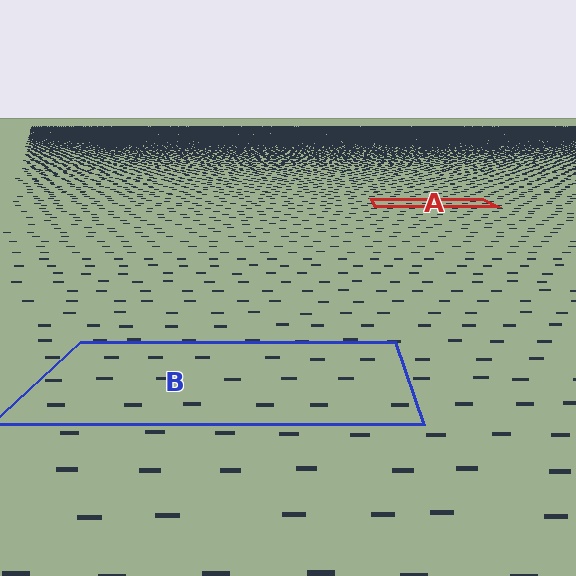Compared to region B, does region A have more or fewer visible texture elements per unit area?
Region A has more texture elements per unit area — they are packed more densely because it is farther away.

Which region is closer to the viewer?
Region B is closer. The texture elements there are larger and more spread out.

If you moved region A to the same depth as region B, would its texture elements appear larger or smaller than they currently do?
They would appear larger. At a closer depth, the same texture elements are projected at a bigger on-screen size.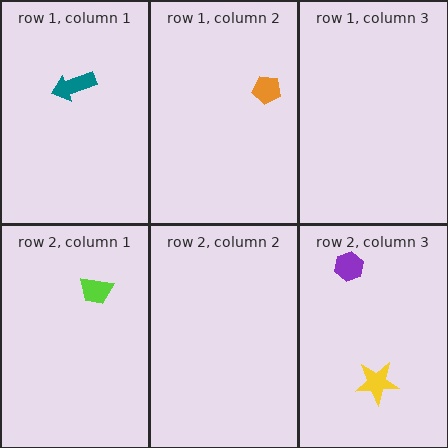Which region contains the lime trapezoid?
The row 2, column 1 region.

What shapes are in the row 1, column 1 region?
The teal arrow.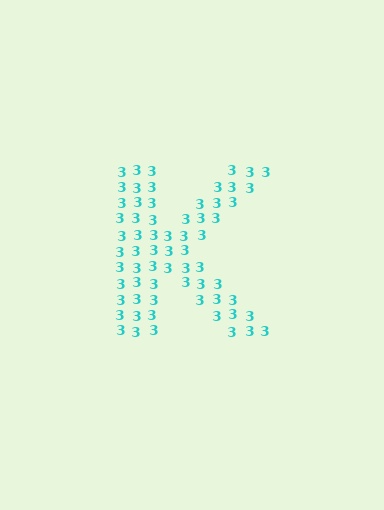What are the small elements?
The small elements are digit 3's.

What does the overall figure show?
The overall figure shows the letter K.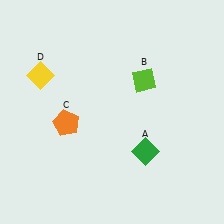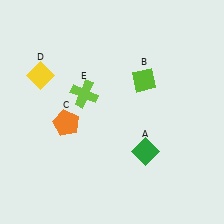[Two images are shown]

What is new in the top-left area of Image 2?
A lime cross (E) was added in the top-left area of Image 2.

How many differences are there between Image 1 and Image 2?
There is 1 difference between the two images.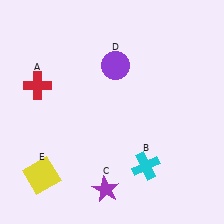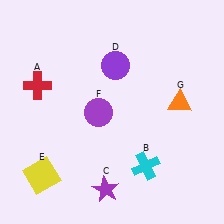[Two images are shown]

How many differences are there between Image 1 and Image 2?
There are 2 differences between the two images.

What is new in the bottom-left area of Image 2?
A purple circle (F) was added in the bottom-left area of Image 2.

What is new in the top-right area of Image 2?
An orange triangle (G) was added in the top-right area of Image 2.